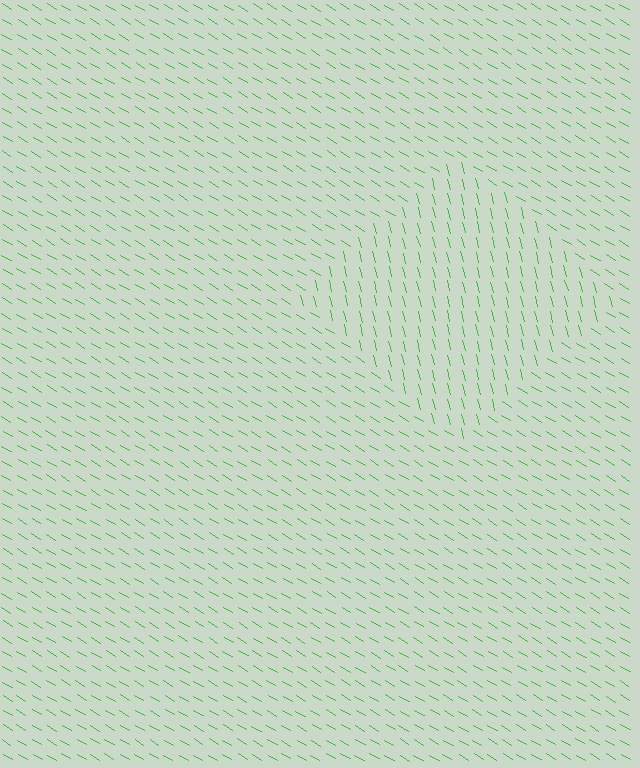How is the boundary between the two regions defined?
The boundary is defined purely by a change in line orientation (approximately 45 degrees difference). All lines are the same color and thickness.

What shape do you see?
I see a diamond.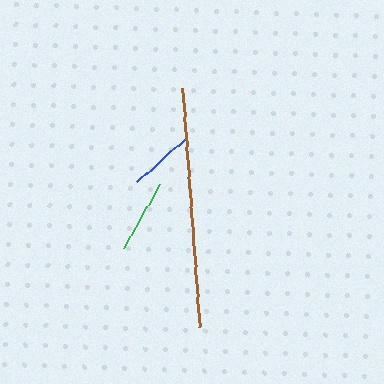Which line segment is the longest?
The brown line is the longest at approximately 240 pixels.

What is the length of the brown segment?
The brown segment is approximately 240 pixels long.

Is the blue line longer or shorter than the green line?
The green line is longer than the blue line.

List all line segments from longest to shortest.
From longest to shortest: brown, green, blue.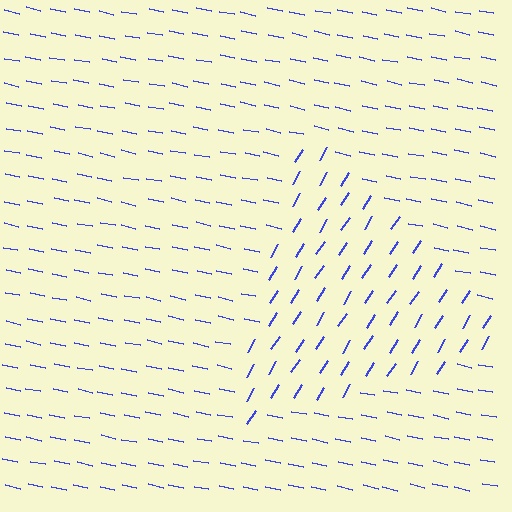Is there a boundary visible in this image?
Yes, there is a texture boundary formed by a change in line orientation.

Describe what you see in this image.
The image is filled with small blue line segments. A triangle region in the image has lines oriented differently from the surrounding lines, creating a visible texture boundary.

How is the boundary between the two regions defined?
The boundary is defined purely by a change in line orientation (approximately 70 degrees difference). All lines are the same color and thickness.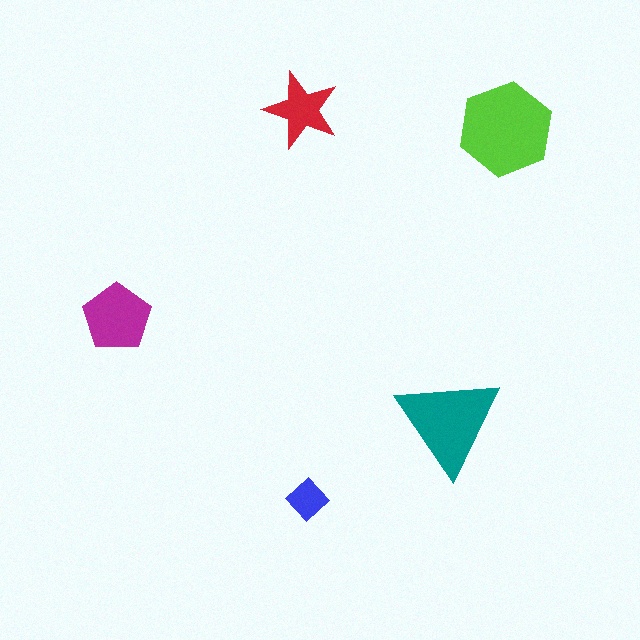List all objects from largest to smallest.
The lime hexagon, the teal triangle, the magenta pentagon, the red star, the blue diamond.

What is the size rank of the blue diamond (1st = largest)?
5th.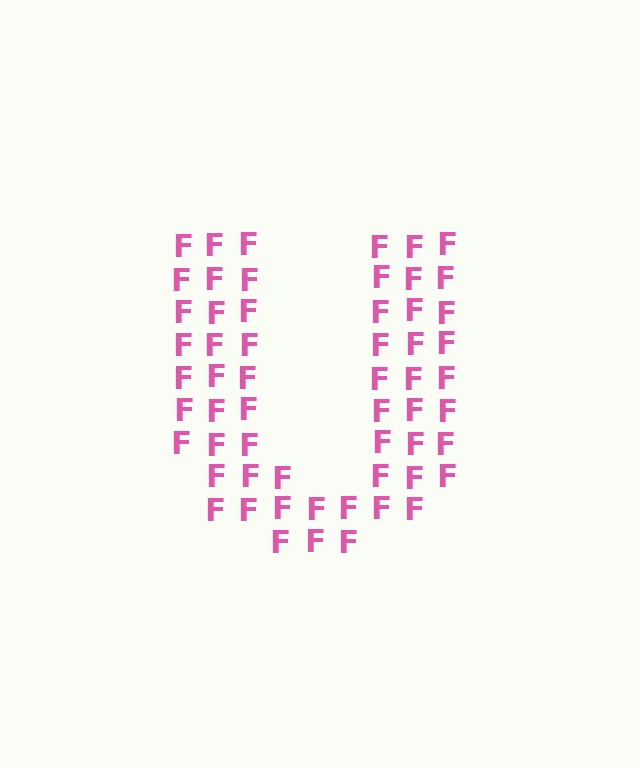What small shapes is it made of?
It is made of small letter F's.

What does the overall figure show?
The overall figure shows the letter U.